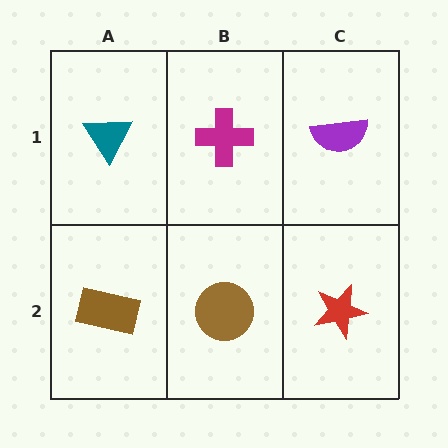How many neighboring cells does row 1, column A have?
2.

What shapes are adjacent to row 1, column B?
A brown circle (row 2, column B), a teal triangle (row 1, column A), a purple semicircle (row 1, column C).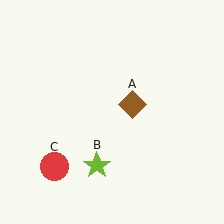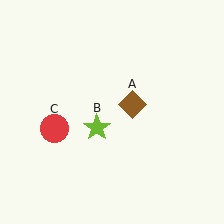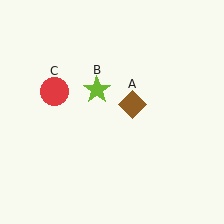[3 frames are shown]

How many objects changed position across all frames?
2 objects changed position: lime star (object B), red circle (object C).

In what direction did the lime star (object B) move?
The lime star (object B) moved up.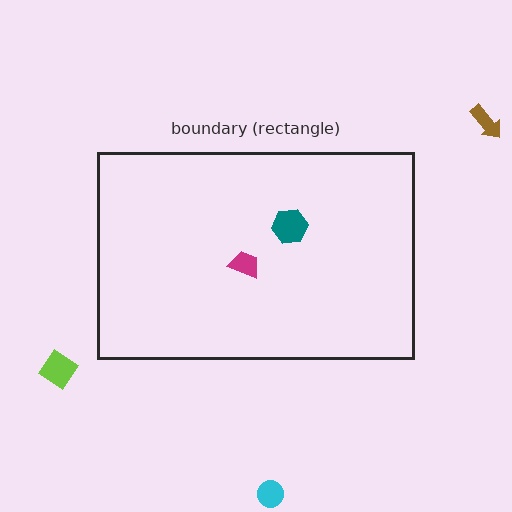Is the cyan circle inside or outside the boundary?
Outside.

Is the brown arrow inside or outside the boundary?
Outside.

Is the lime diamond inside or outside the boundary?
Outside.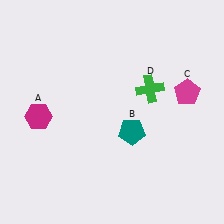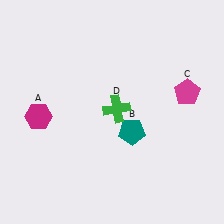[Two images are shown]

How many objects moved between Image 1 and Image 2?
1 object moved between the two images.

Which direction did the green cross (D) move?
The green cross (D) moved left.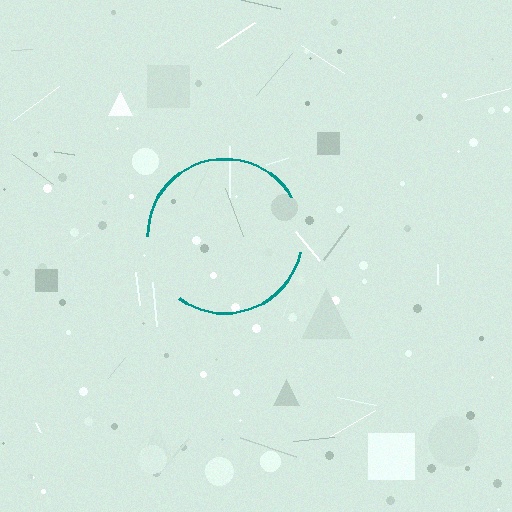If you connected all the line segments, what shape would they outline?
They would outline a circle.